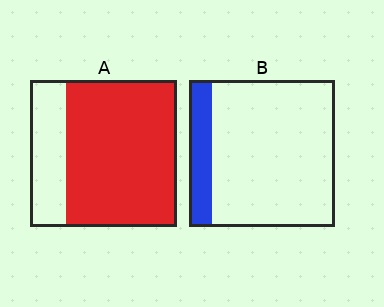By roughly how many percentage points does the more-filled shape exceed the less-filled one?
By roughly 60 percentage points (A over B).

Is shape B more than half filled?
No.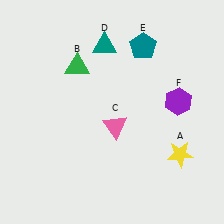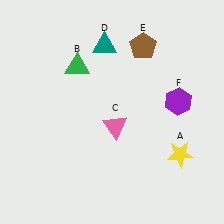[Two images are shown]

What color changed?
The pentagon (E) changed from teal in Image 1 to brown in Image 2.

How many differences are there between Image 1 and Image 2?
There is 1 difference between the two images.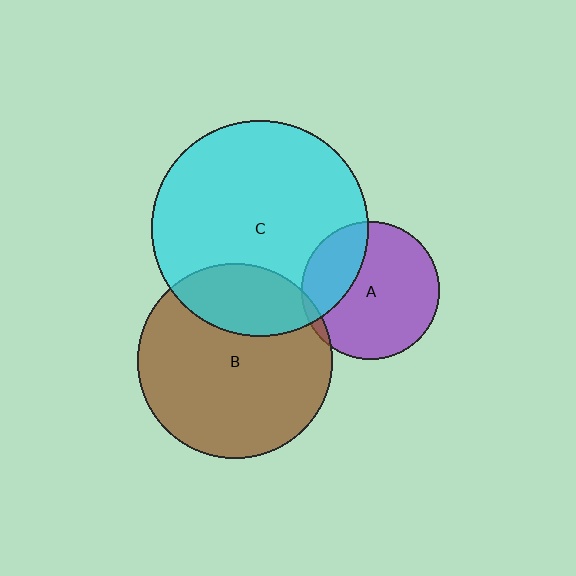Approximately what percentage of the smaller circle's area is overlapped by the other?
Approximately 5%.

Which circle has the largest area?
Circle C (cyan).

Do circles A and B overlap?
Yes.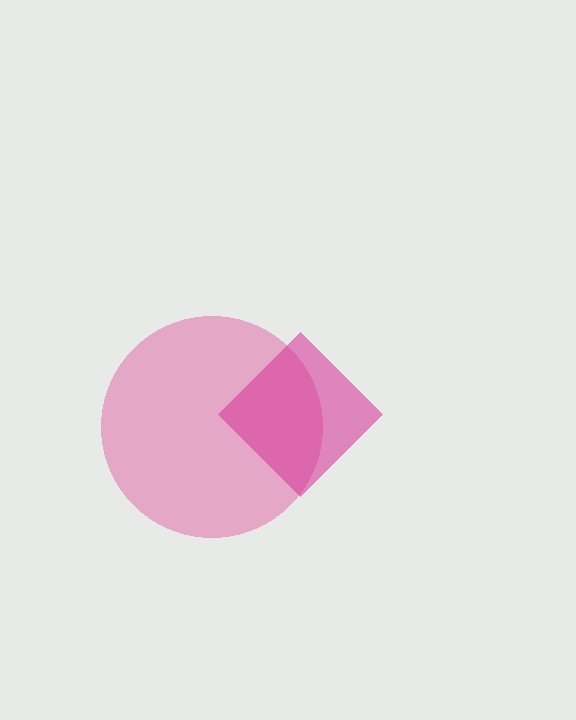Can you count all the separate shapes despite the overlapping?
Yes, there are 2 separate shapes.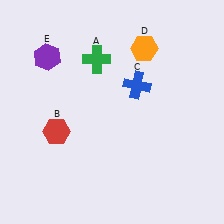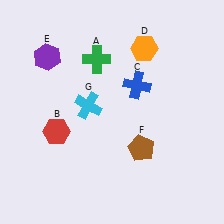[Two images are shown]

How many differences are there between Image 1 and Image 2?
There are 2 differences between the two images.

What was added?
A brown pentagon (F), a cyan cross (G) were added in Image 2.